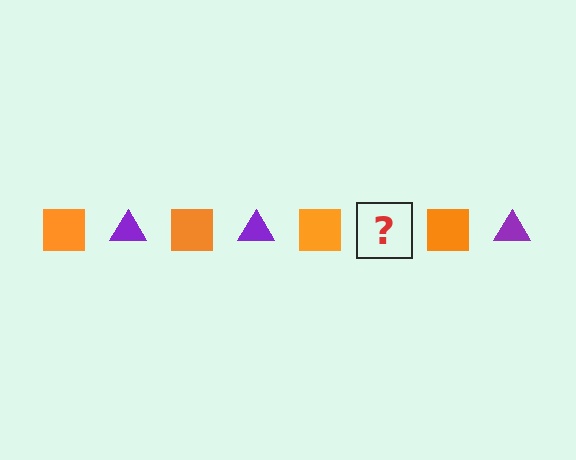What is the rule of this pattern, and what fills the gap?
The rule is that the pattern alternates between orange square and purple triangle. The gap should be filled with a purple triangle.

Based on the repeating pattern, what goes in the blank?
The blank should be a purple triangle.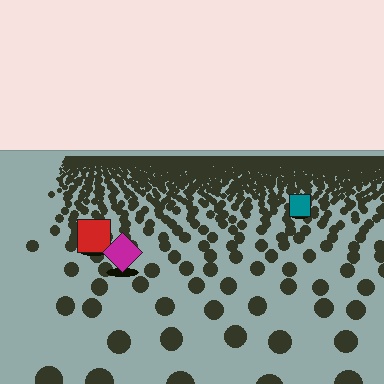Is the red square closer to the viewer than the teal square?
Yes. The red square is closer — you can tell from the texture gradient: the ground texture is coarser near it.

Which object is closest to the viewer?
The magenta diamond is closest. The texture marks near it are larger and more spread out.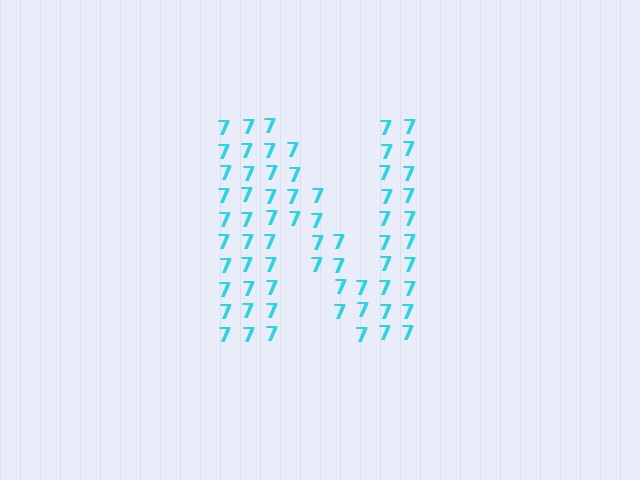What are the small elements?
The small elements are digit 7's.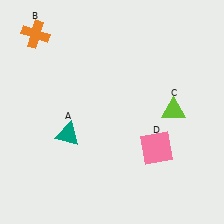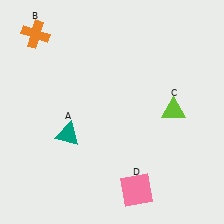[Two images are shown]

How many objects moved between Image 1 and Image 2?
1 object moved between the two images.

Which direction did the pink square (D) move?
The pink square (D) moved down.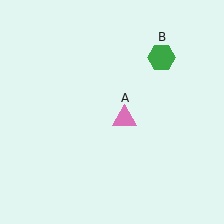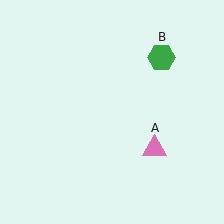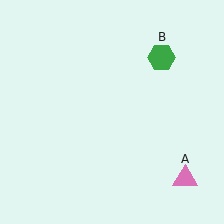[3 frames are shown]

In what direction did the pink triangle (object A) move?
The pink triangle (object A) moved down and to the right.